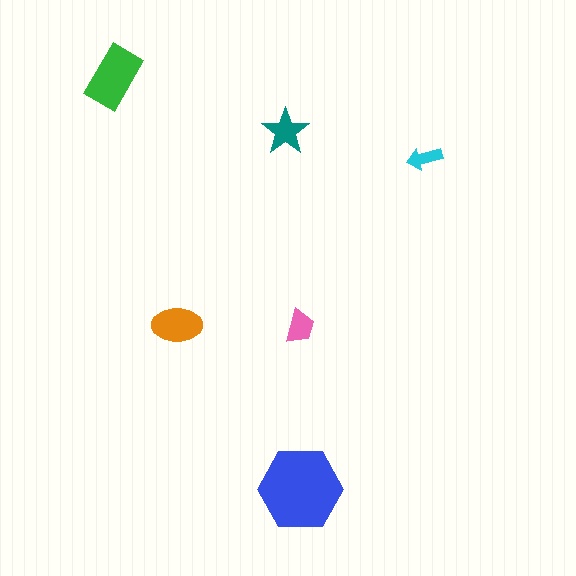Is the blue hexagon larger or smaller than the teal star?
Larger.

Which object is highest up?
The green rectangle is topmost.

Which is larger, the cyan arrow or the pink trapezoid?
The pink trapezoid.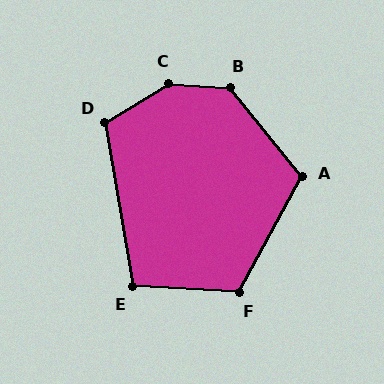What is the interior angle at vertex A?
Approximately 113 degrees (obtuse).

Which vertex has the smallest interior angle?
E, at approximately 103 degrees.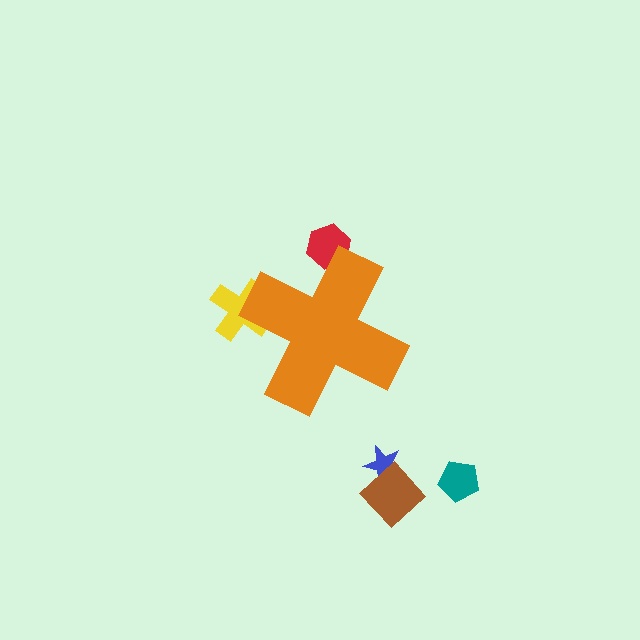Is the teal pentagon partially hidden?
No, the teal pentagon is fully visible.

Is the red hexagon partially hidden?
Yes, the red hexagon is partially hidden behind the orange cross.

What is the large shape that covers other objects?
An orange cross.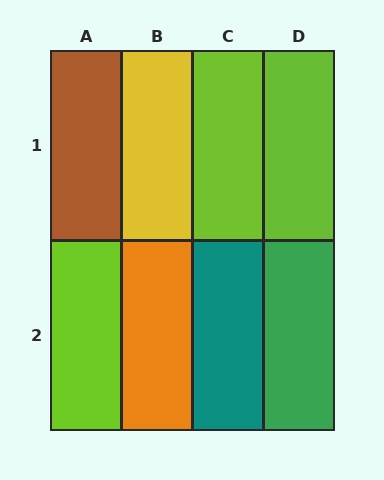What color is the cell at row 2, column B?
Orange.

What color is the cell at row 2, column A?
Lime.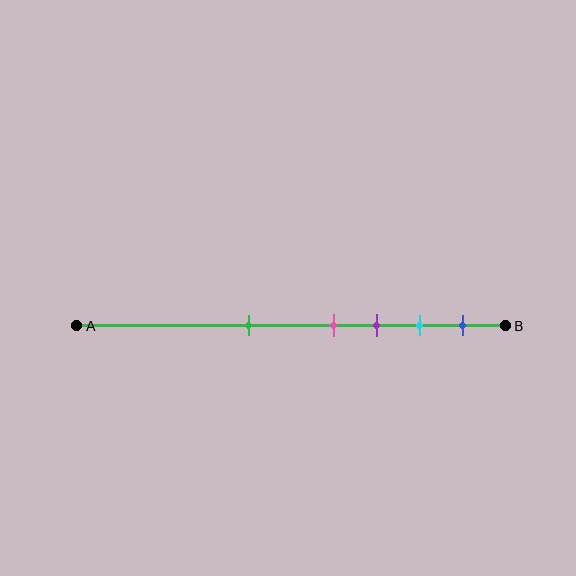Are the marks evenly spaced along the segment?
No, the marks are not evenly spaced.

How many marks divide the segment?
There are 5 marks dividing the segment.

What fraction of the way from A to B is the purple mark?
The purple mark is approximately 70% (0.7) of the way from A to B.